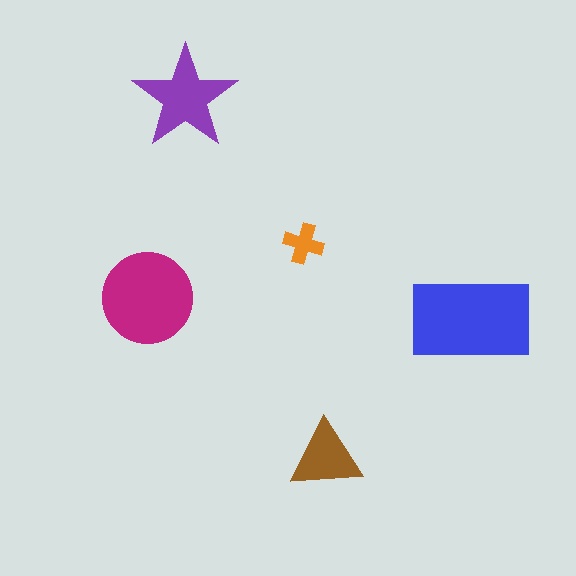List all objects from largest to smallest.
The blue rectangle, the magenta circle, the purple star, the brown triangle, the orange cross.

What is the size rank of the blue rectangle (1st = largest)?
1st.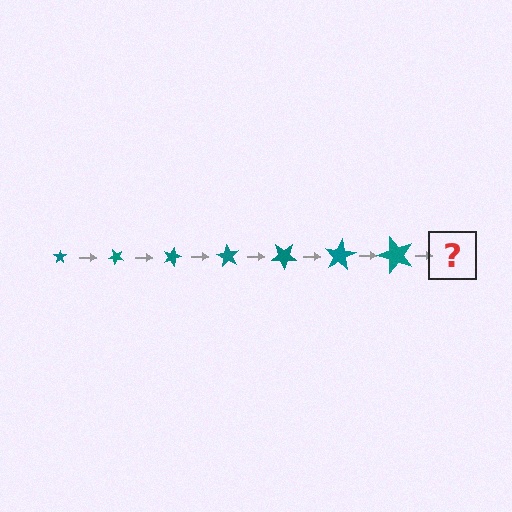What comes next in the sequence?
The next element should be a star, larger than the previous one and rotated 315 degrees from the start.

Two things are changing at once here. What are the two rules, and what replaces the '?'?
The two rules are that the star grows larger each step and it rotates 45 degrees each step. The '?' should be a star, larger than the previous one and rotated 315 degrees from the start.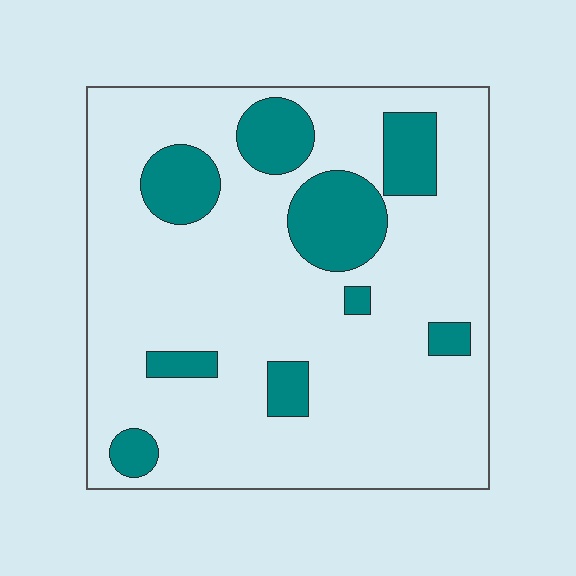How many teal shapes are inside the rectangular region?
9.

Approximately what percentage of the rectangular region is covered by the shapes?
Approximately 20%.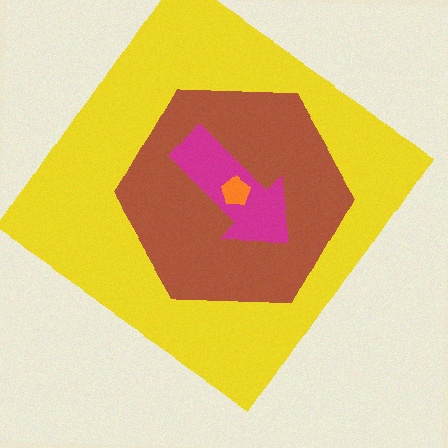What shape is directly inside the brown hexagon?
The magenta arrow.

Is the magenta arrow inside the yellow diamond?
Yes.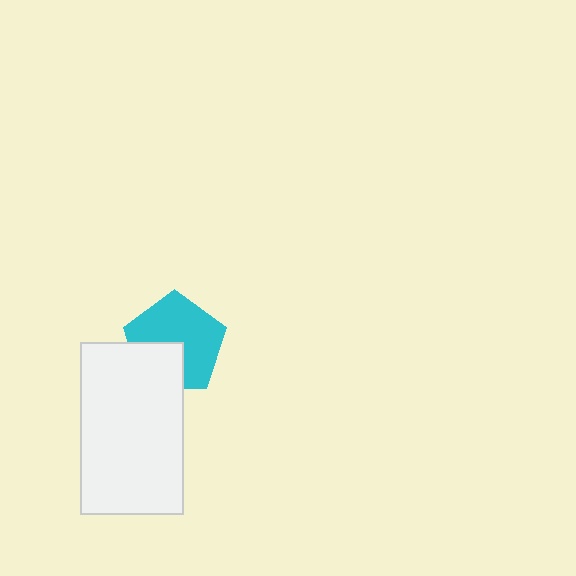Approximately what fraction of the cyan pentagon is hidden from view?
Roughly 32% of the cyan pentagon is hidden behind the white rectangle.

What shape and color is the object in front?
The object in front is a white rectangle.